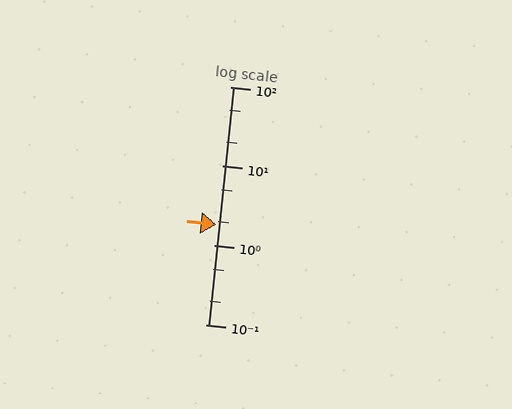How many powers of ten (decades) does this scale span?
The scale spans 3 decades, from 0.1 to 100.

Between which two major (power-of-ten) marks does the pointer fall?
The pointer is between 1 and 10.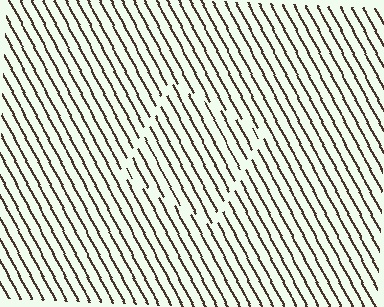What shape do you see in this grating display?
An illusory square. The interior of the shape contains the same grating, shifted by half a period — the contour is defined by the phase discontinuity where line-ends from the inner and outer gratings abut.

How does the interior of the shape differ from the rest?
The interior of the shape contains the same grating, shifted by half a period — the contour is defined by the phase discontinuity where line-ends from the inner and outer gratings abut.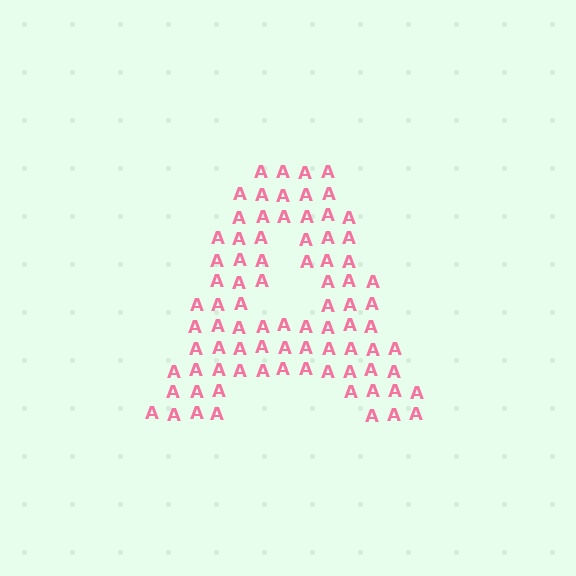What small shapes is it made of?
It is made of small letter A's.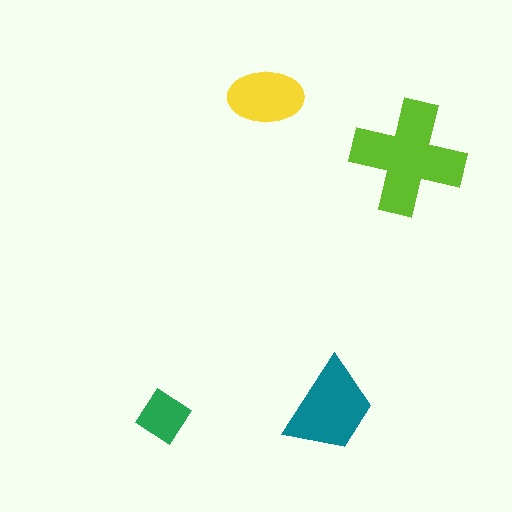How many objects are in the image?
There are 4 objects in the image.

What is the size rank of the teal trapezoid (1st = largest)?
2nd.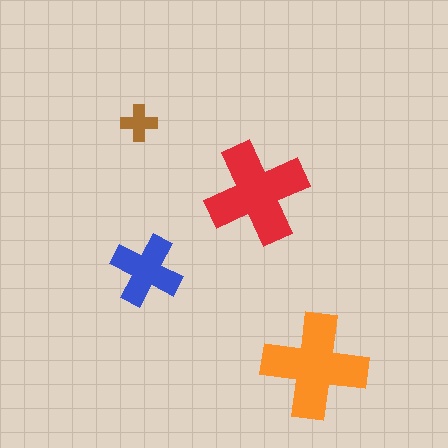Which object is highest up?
The brown cross is topmost.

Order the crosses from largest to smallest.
the orange one, the red one, the blue one, the brown one.